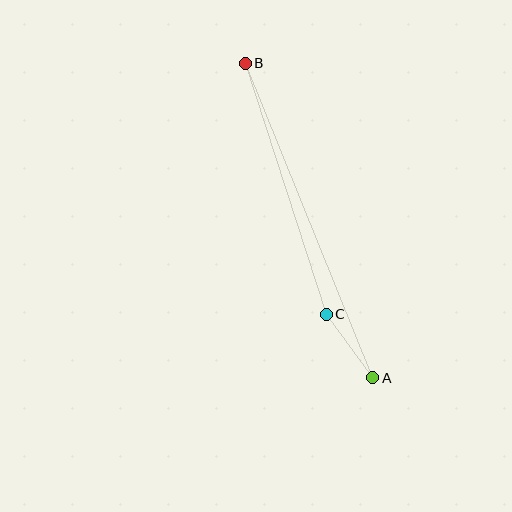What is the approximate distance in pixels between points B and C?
The distance between B and C is approximately 264 pixels.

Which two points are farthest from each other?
Points A and B are farthest from each other.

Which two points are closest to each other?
Points A and C are closest to each other.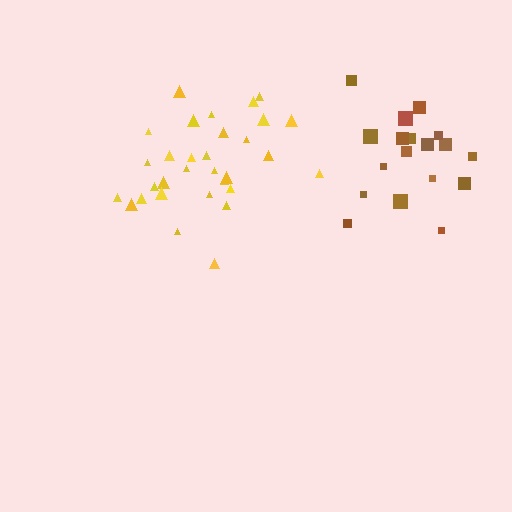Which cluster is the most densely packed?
Yellow.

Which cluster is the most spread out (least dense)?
Brown.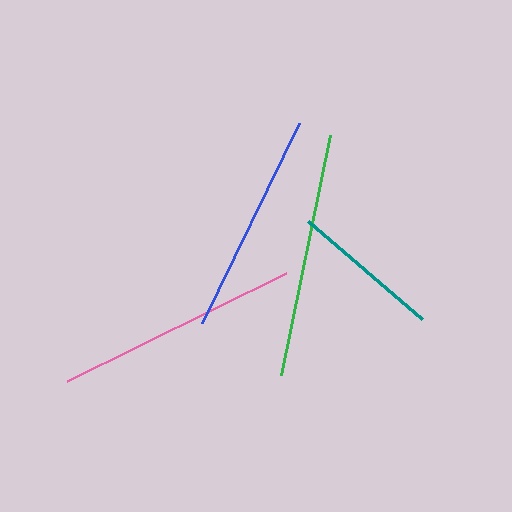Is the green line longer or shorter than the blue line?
The green line is longer than the blue line.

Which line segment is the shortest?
The teal line is the shortest at approximately 150 pixels.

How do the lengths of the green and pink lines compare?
The green and pink lines are approximately the same length.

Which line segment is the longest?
The green line is the longest at approximately 245 pixels.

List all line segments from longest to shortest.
From longest to shortest: green, pink, blue, teal.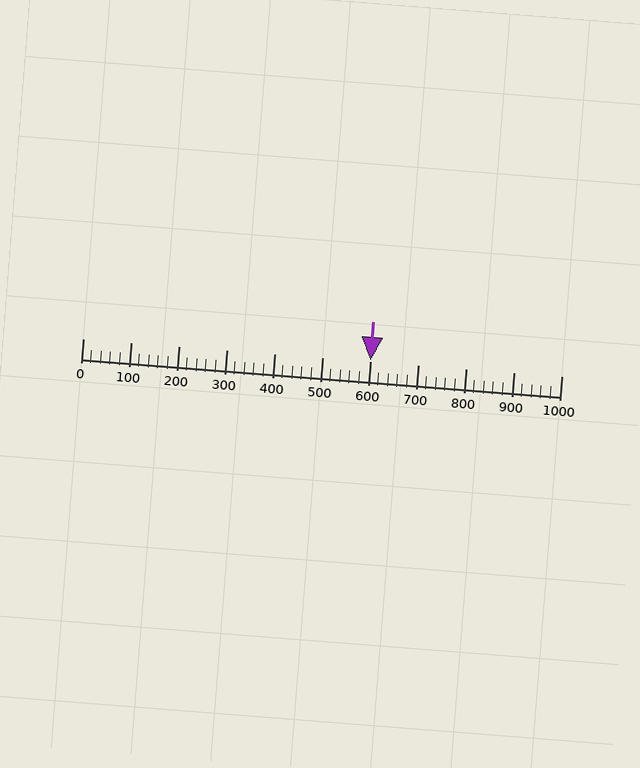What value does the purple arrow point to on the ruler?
The purple arrow points to approximately 600.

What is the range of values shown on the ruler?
The ruler shows values from 0 to 1000.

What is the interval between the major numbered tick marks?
The major tick marks are spaced 100 units apart.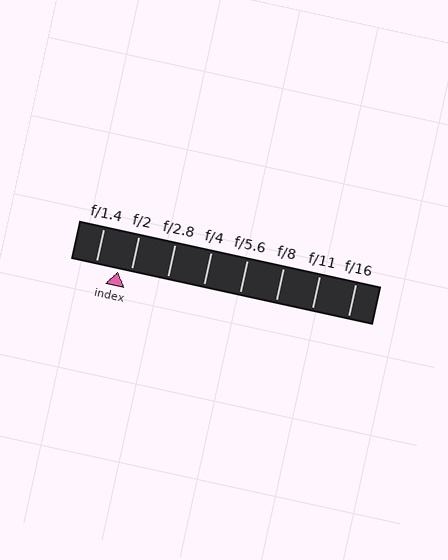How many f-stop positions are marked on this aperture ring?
There are 8 f-stop positions marked.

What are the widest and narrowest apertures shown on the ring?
The widest aperture shown is f/1.4 and the narrowest is f/16.